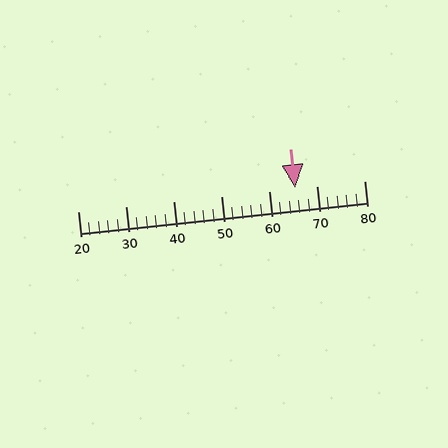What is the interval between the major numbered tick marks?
The major tick marks are spaced 10 units apart.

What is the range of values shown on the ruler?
The ruler shows values from 20 to 80.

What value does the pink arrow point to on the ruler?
The pink arrow points to approximately 66.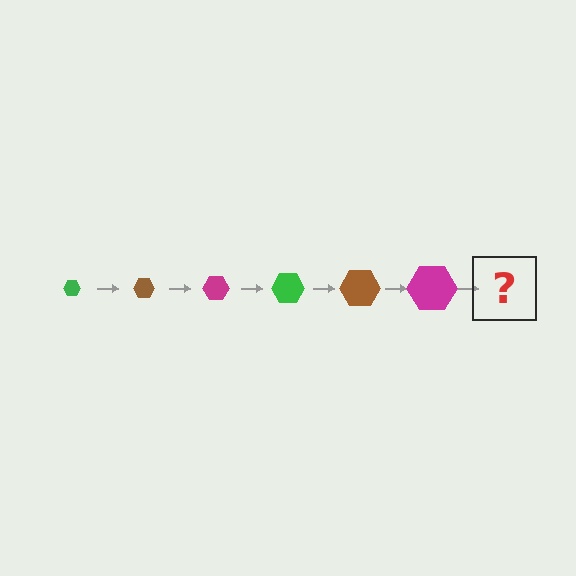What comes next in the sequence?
The next element should be a green hexagon, larger than the previous one.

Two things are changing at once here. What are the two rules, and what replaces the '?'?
The two rules are that the hexagon grows larger each step and the color cycles through green, brown, and magenta. The '?' should be a green hexagon, larger than the previous one.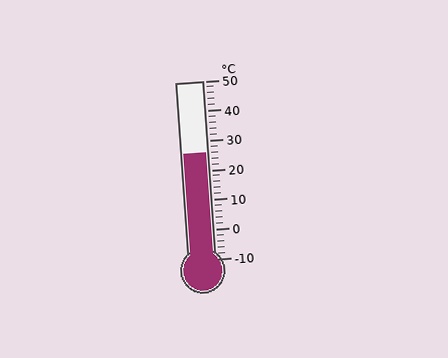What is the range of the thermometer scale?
The thermometer scale ranges from -10°C to 50°C.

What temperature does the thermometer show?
The thermometer shows approximately 26°C.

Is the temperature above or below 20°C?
The temperature is above 20°C.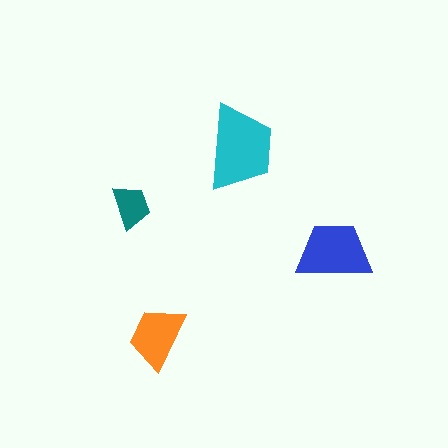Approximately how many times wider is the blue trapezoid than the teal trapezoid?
About 1.5 times wider.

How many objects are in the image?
There are 4 objects in the image.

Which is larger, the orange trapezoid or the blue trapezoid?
The blue one.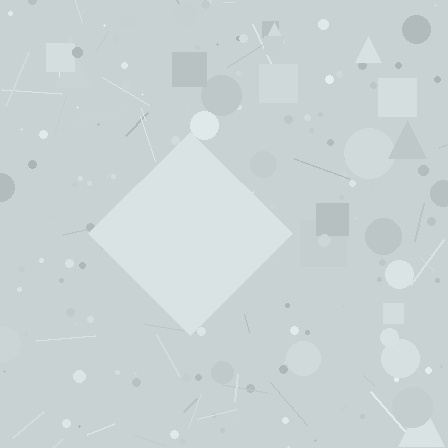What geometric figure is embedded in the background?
A diamond is embedded in the background.